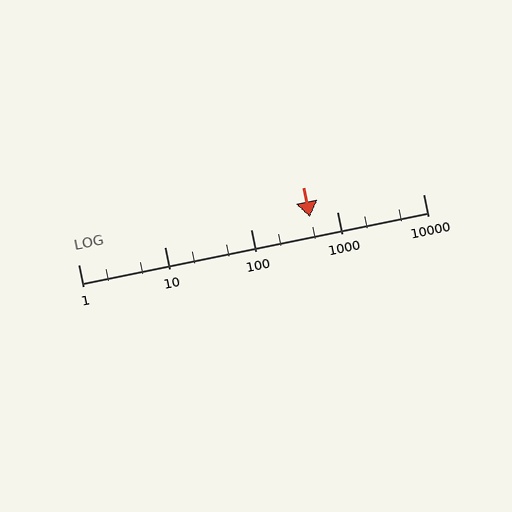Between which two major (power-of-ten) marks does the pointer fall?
The pointer is between 100 and 1000.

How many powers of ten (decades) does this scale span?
The scale spans 4 decades, from 1 to 10000.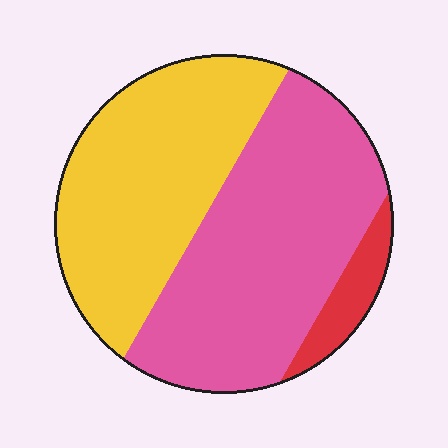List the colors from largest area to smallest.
From largest to smallest: pink, yellow, red.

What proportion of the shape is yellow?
Yellow takes up about two fifths (2/5) of the shape.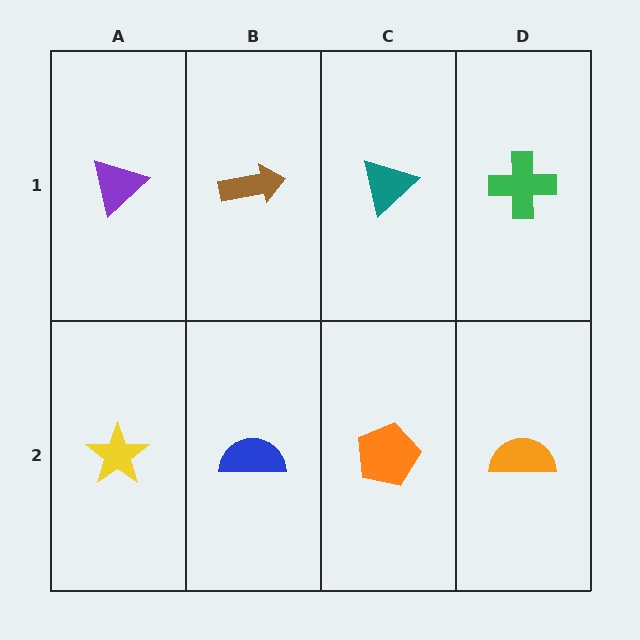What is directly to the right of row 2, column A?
A blue semicircle.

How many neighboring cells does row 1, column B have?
3.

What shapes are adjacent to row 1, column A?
A yellow star (row 2, column A), a brown arrow (row 1, column B).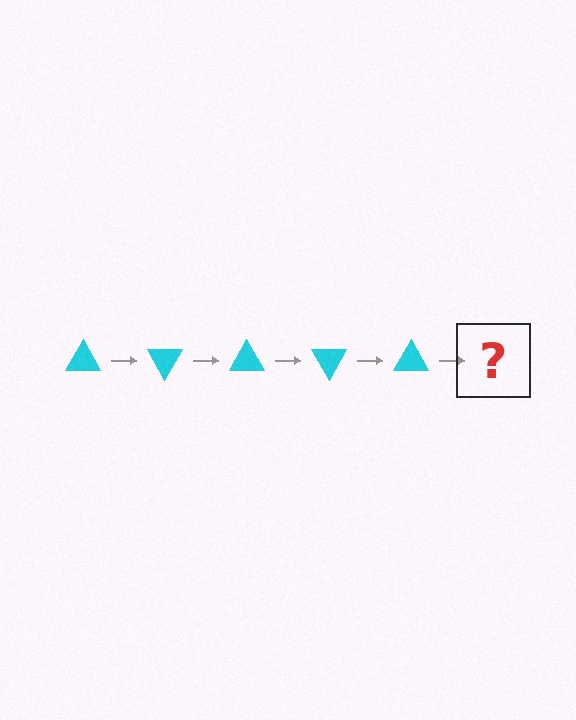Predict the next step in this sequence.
The next step is a cyan triangle rotated 300 degrees.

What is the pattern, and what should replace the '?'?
The pattern is that the triangle rotates 60 degrees each step. The '?' should be a cyan triangle rotated 300 degrees.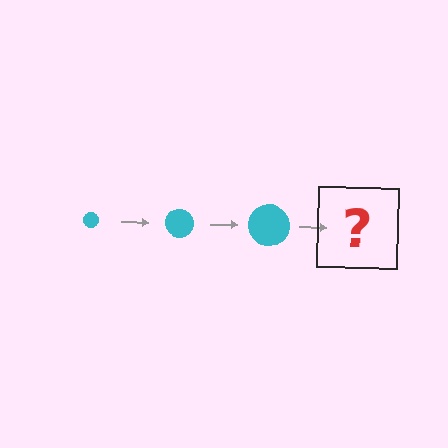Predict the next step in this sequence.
The next step is a cyan circle, larger than the previous one.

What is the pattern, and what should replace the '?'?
The pattern is that the circle gets progressively larger each step. The '?' should be a cyan circle, larger than the previous one.